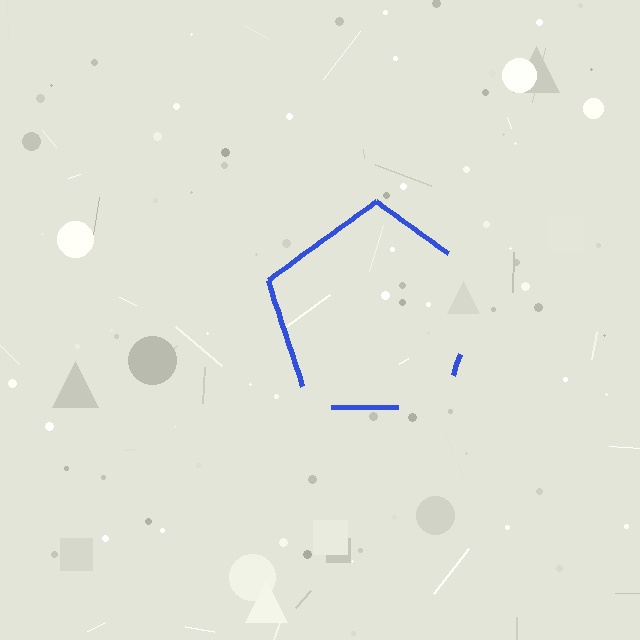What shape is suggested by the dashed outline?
The dashed outline suggests a pentagon.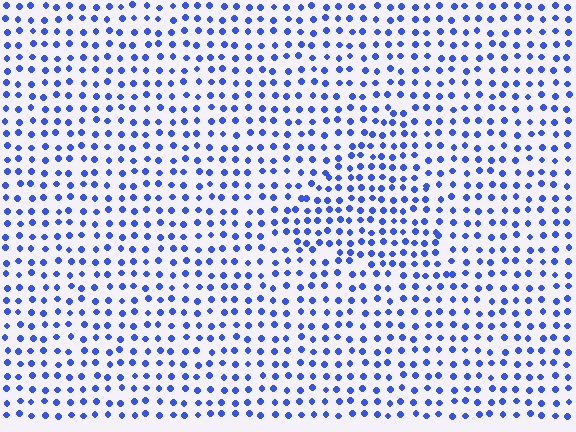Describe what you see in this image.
The image contains small blue elements arranged at two different densities. A triangle-shaped region is visible where the elements are more densely packed than the surrounding area.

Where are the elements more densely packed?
The elements are more densely packed inside the triangle boundary.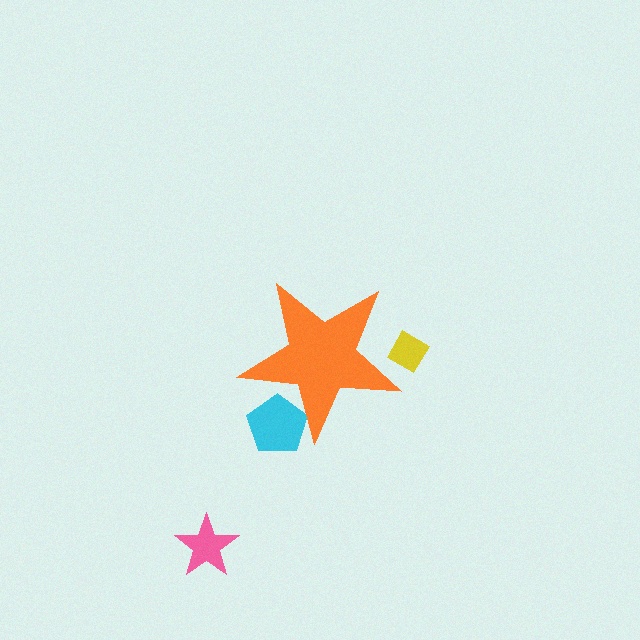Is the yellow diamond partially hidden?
Yes, the yellow diamond is partially hidden behind the orange star.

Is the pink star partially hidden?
No, the pink star is fully visible.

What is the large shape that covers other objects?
An orange star.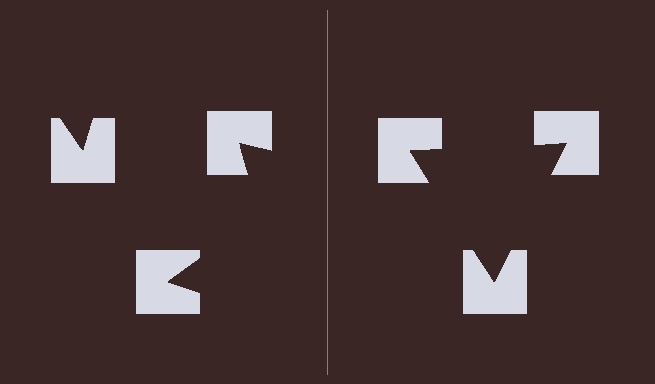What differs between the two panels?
The notched squares are positioned identically on both sides; only the wedge orientations differ. On the right they align to a triangle; on the left they are misaligned.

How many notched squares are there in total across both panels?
6 — 3 on each side.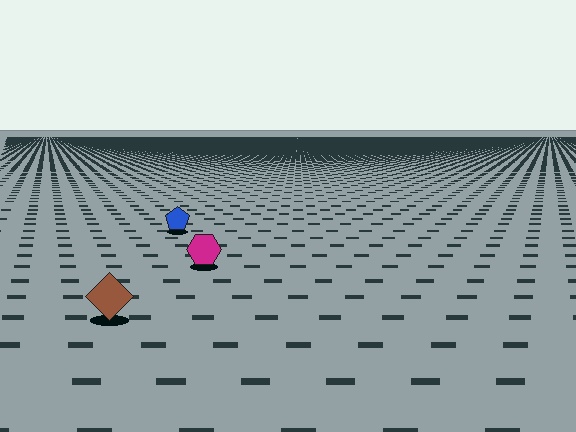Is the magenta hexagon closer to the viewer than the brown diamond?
No. The brown diamond is closer — you can tell from the texture gradient: the ground texture is coarser near it.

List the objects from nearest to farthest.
From nearest to farthest: the brown diamond, the magenta hexagon, the blue pentagon.